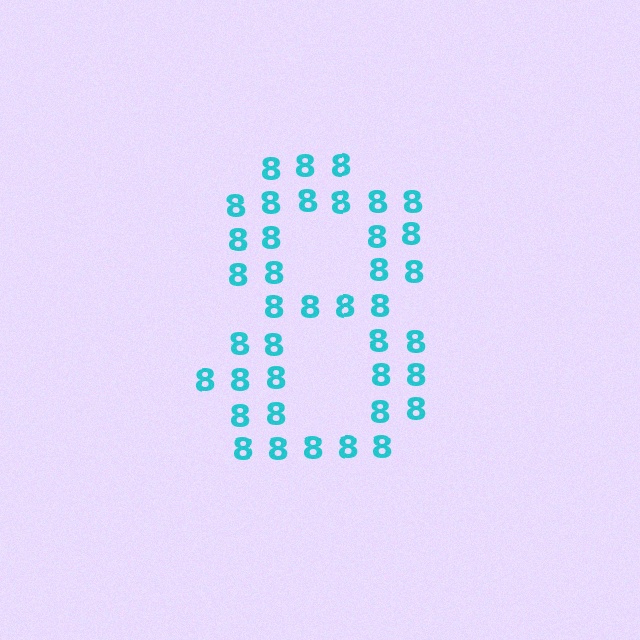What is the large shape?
The large shape is the digit 8.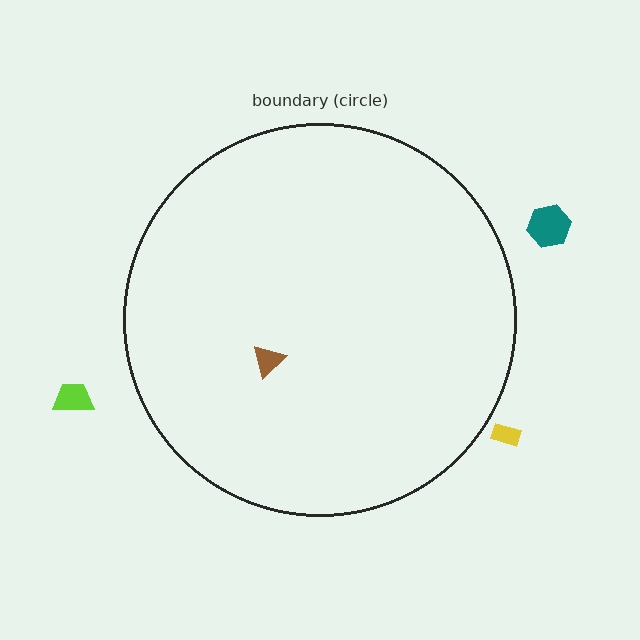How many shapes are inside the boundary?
1 inside, 3 outside.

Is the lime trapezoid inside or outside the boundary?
Outside.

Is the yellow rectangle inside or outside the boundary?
Outside.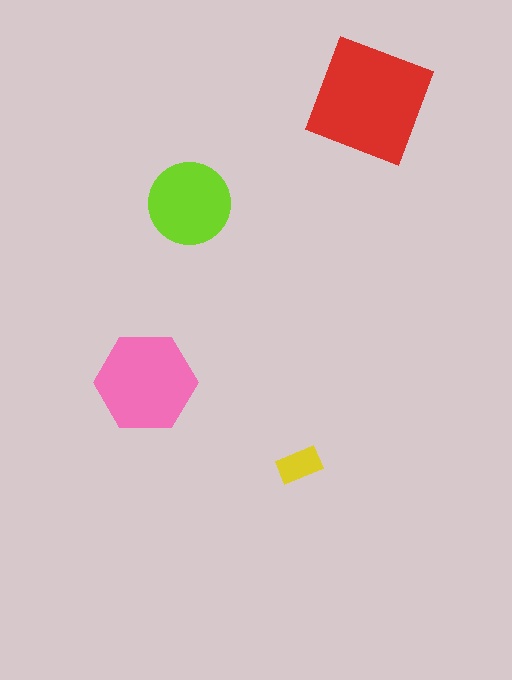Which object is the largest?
The red square.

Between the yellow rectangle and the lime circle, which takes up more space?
The lime circle.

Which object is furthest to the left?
The pink hexagon is leftmost.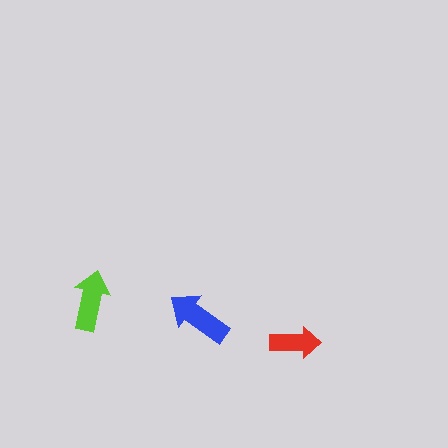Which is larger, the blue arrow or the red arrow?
The blue one.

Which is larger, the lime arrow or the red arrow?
The lime one.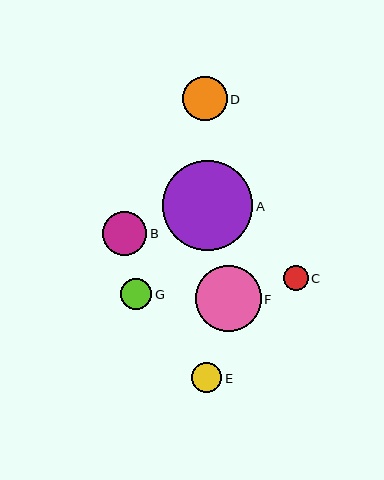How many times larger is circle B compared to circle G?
Circle B is approximately 1.4 times the size of circle G.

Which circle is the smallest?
Circle C is the smallest with a size of approximately 25 pixels.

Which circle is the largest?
Circle A is the largest with a size of approximately 90 pixels.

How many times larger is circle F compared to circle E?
Circle F is approximately 2.2 times the size of circle E.